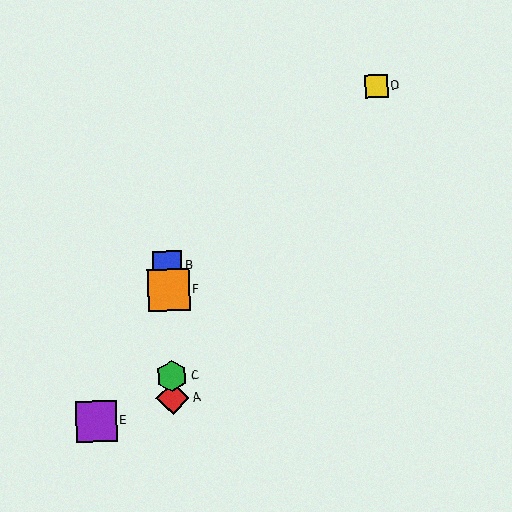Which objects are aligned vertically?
Objects A, B, C, F are aligned vertically.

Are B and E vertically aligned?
No, B is at x≈168 and E is at x≈96.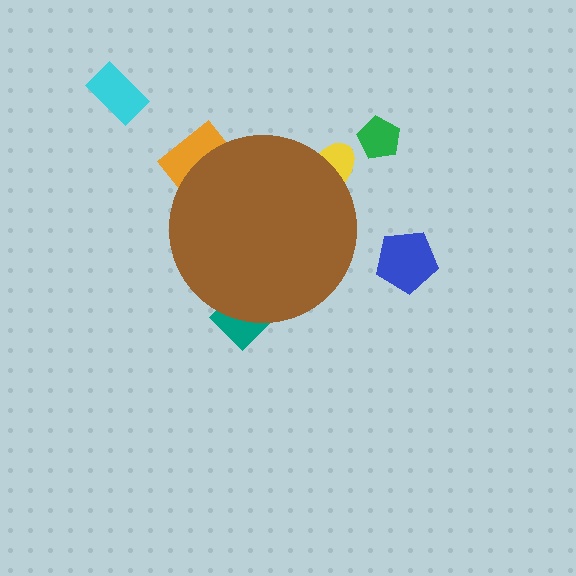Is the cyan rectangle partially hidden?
No, the cyan rectangle is fully visible.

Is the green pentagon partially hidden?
No, the green pentagon is fully visible.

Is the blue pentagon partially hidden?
No, the blue pentagon is fully visible.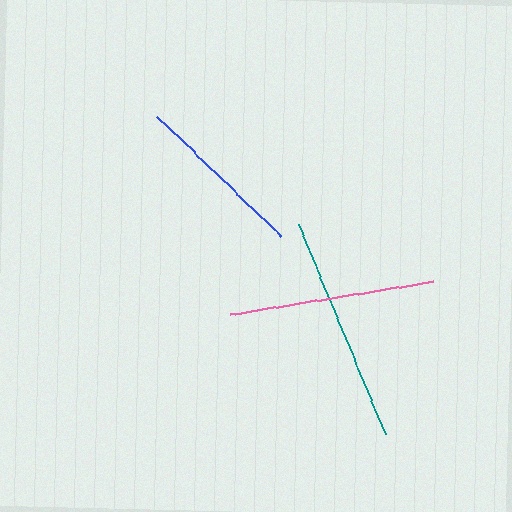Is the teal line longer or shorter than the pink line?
The teal line is longer than the pink line.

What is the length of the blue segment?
The blue segment is approximately 173 pixels long.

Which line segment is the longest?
The teal line is the longest at approximately 227 pixels.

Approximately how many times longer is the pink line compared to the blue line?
The pink line is approximately 1.2 times the length of the blue line.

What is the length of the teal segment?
The teal segment is approximately 227 pixels long.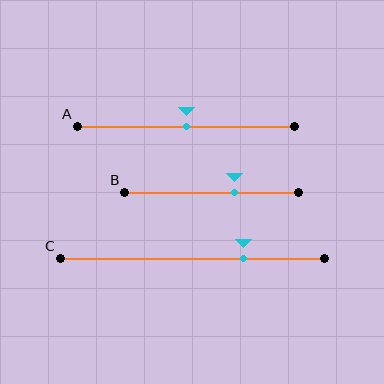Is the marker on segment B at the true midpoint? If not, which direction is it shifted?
No, the marker on segment B is shifted to the right by about 13% of the segment length.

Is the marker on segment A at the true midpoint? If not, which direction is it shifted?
Yes, the marker on segment A is at the true midpoint.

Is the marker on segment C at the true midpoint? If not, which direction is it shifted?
No, the marker on segment C is shifted to the right by about 20% of the segment length.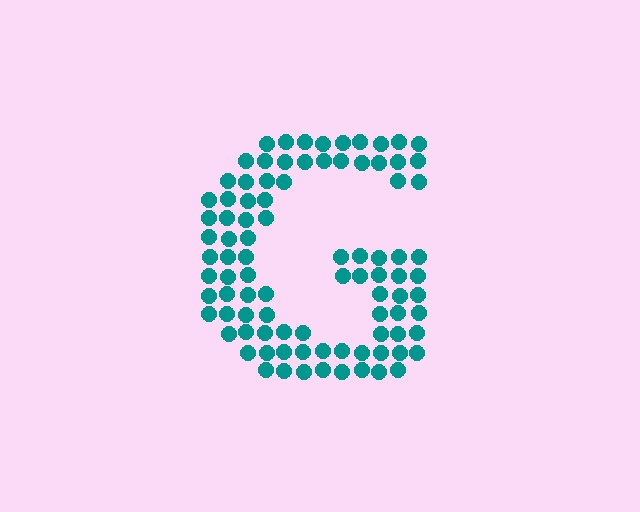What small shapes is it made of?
It is made of small circles.